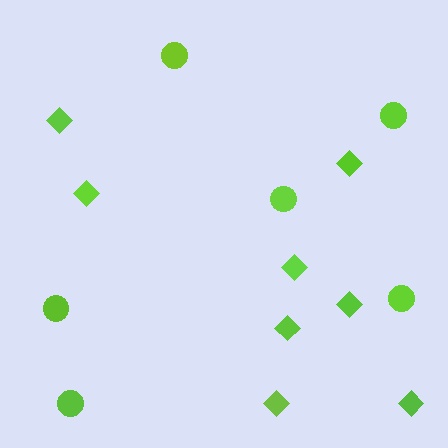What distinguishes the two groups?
There are 2 groups: one group of circles (6) and one group of diamonds (8).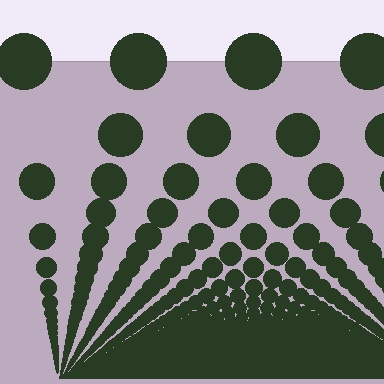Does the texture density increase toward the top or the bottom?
Density increases toward the bottom.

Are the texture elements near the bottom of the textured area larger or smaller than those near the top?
Smaller. The gradient is inverted — elements near the bottom are smaller and denser.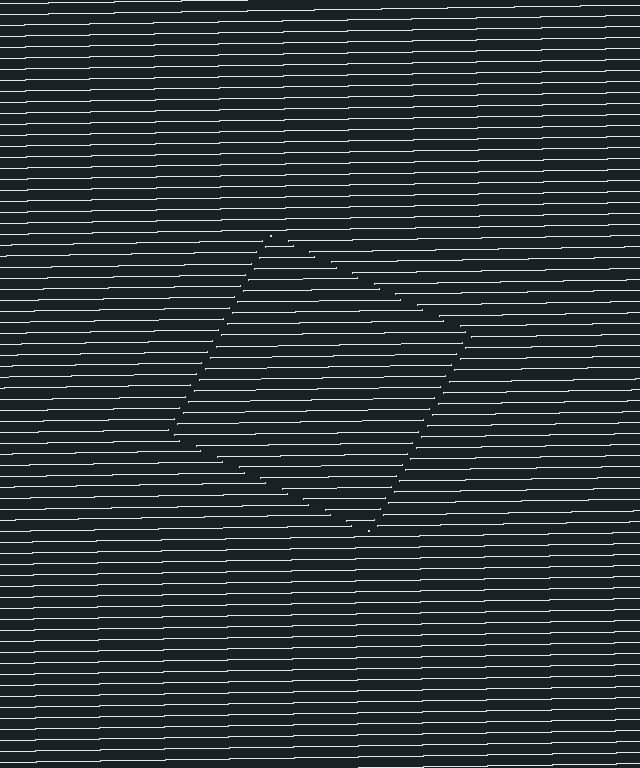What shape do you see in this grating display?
An illusory square. The interior of the shape contains the same grating, shifted by half a period — the contour is defined by the phase discontinuity where line-ends from the inner and outer gratings abut.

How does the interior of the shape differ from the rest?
The interior of the shape contains the same grating, shifted by half a period — the contour is defined by the phase discontinuity where line-ends from the inner and outer gratings abut.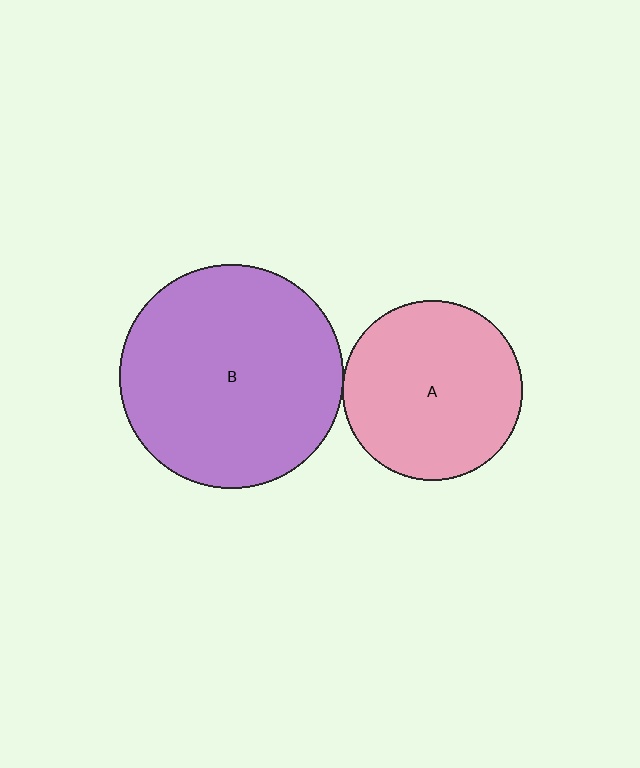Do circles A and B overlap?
Yes.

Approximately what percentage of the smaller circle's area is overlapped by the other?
Approximately 5%.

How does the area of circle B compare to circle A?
Approximately 1.6 times.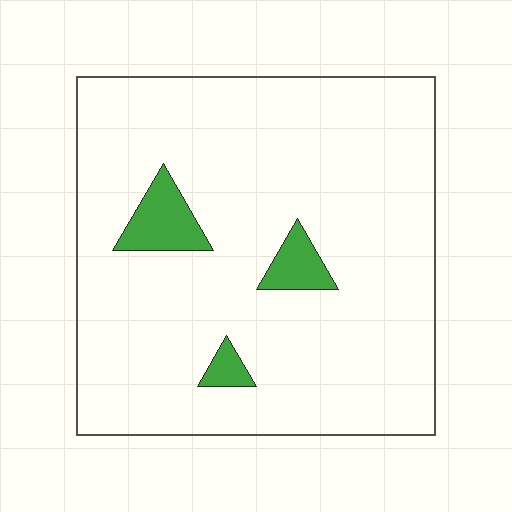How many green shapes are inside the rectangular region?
3.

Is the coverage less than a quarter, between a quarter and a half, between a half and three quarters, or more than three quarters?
Less than a quarter.